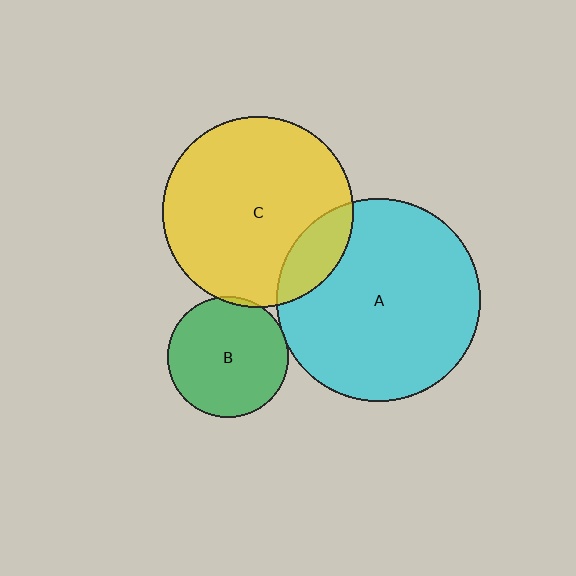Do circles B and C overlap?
Yes.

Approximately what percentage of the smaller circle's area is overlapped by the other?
Approximately 5%.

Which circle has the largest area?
Circle A (cyan).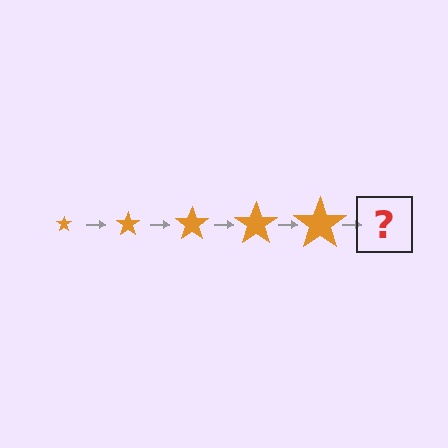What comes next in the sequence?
The next element should be an orange star, larger than the previous one.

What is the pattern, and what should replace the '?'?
The pattern is that the star gets progressively larger each step. The '?' should be an orange star, larger than the previous one.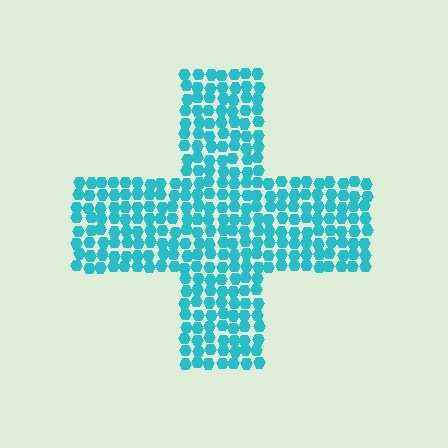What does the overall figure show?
The overall figure shows a cross.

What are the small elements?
The small elements are hexagons.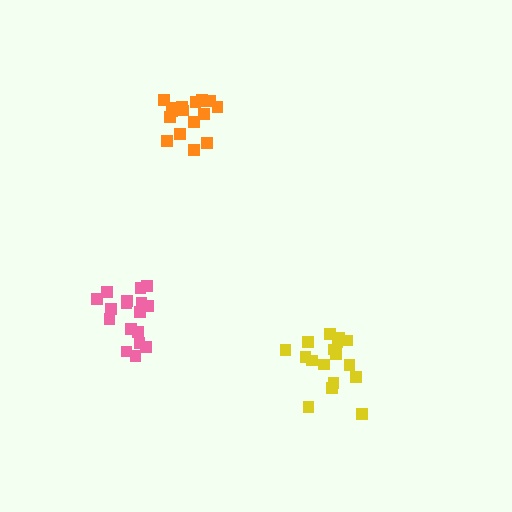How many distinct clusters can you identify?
There are 3 distinct clusters.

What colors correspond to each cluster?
The clusters are colored: yellow, pink, orange.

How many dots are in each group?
Group 1: 17 dots, Group 2: 17 dots, Group 3: 17 dots (51 total).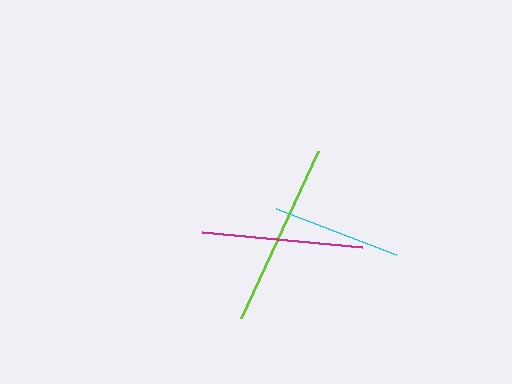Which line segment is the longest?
The lime line is the longest at approximately 184 pixels.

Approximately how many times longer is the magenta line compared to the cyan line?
The magenta line is approximately 1.2 times the length of the cyan line.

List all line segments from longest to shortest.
From longest to shortest: lime, magenta, cyan.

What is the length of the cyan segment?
The cyan segment is approximately 129 pixels long.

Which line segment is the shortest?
The cyan line is the shortest at approximately 129 pixels.